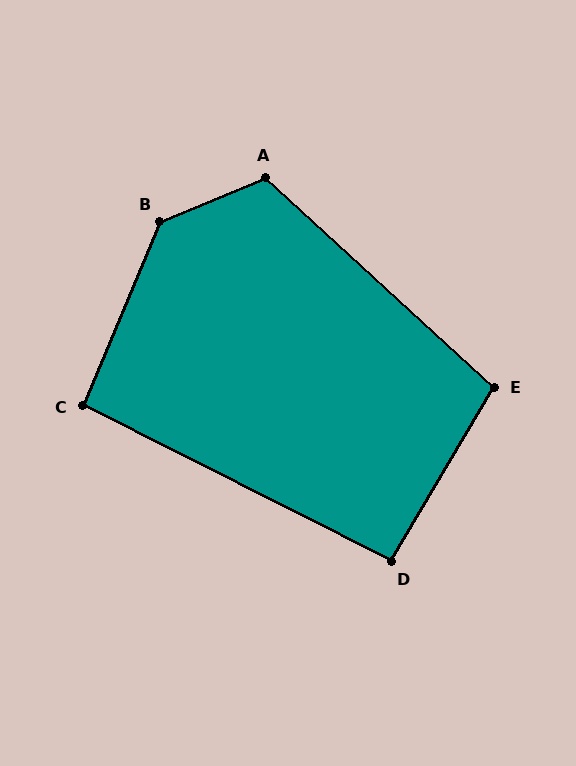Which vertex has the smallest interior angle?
D, at approximately 94 degrees.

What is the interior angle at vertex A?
Approximately 115 degrees (obtuse).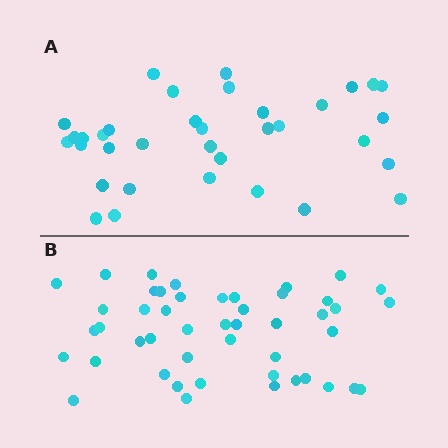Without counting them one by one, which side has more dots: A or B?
Region B (the bottom region) has more dots.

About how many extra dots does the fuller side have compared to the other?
Region B has roughly 12 or so more dots than region A.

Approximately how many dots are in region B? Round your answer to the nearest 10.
About 50 dots. (The exact count is 47, which rounds to 50.)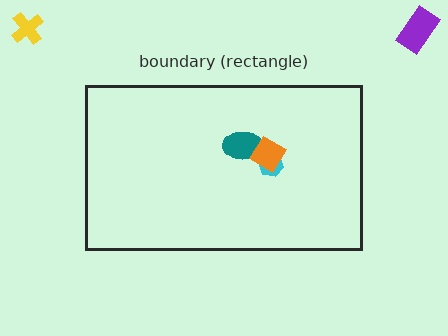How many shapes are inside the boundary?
3 inside, 2 outside.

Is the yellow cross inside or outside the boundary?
Outside.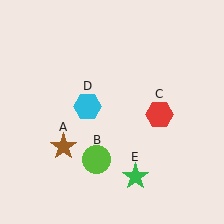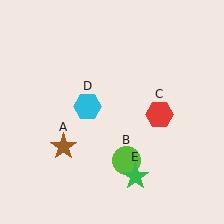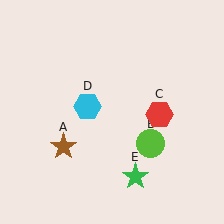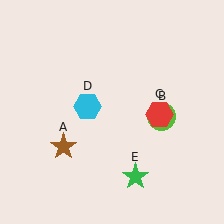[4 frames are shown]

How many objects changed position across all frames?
1 object changed position: lime circle (object B).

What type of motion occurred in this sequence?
The lime circle (object B) rotated counterclockwise around the center of the scene.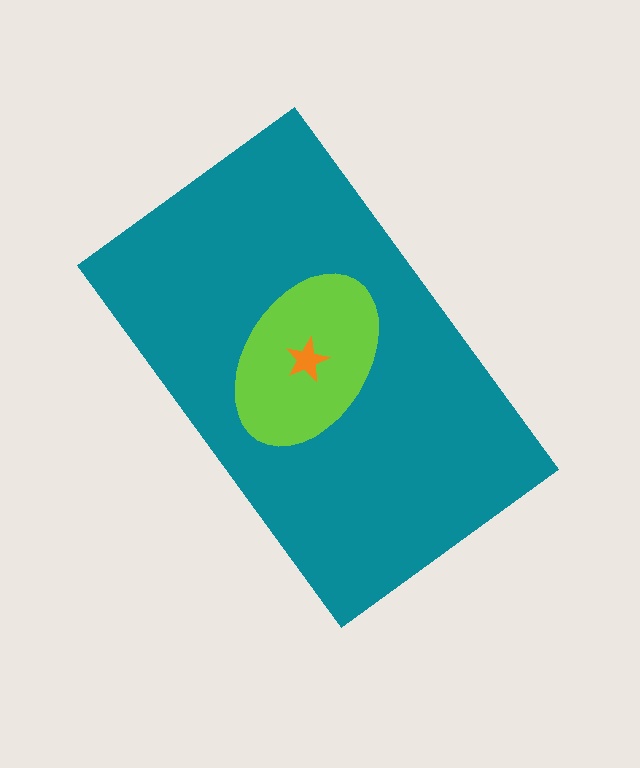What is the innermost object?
The orange star.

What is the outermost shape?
The teal rectangle.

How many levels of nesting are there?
3.